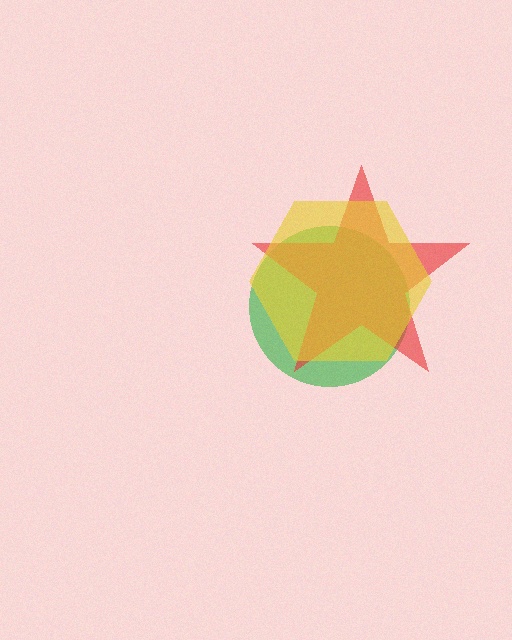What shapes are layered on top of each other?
The layered shapes are: a green circle, a red star, a yellow hexagon.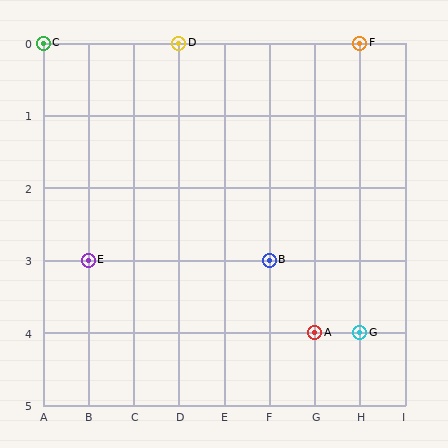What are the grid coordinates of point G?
Point G is at grid coordinates (H, 4).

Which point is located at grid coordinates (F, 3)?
Point B is at (F, 3).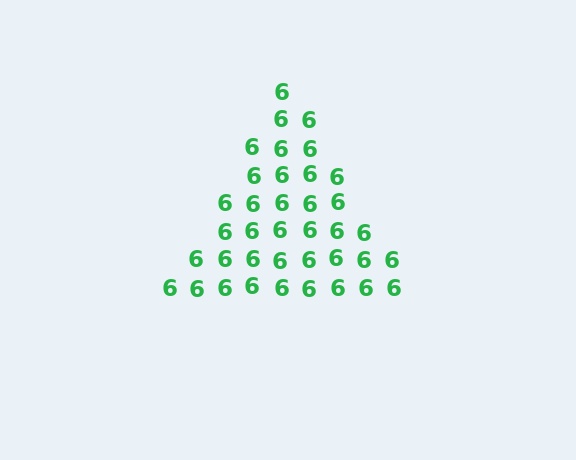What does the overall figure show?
The overall figure shows a triangle.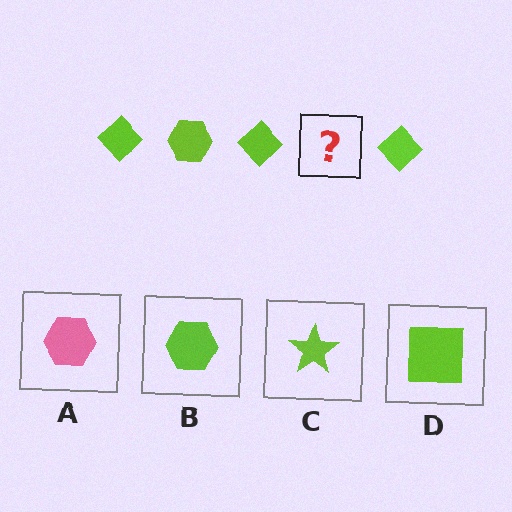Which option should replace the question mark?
Option B.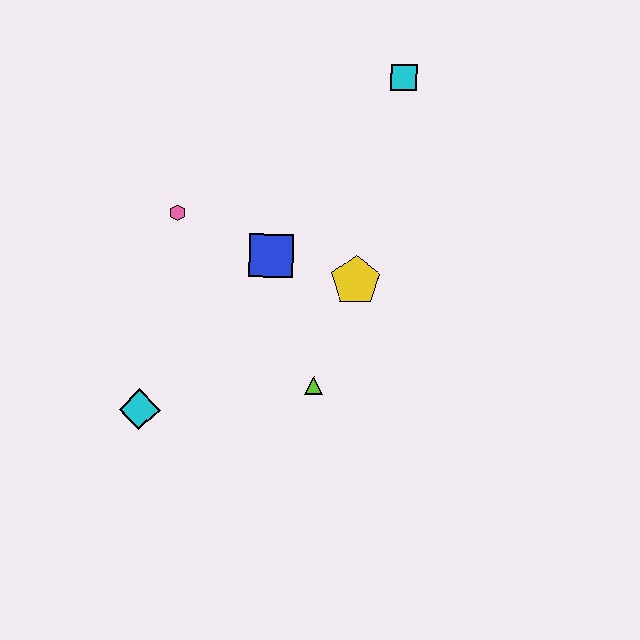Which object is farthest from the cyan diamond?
The cyan square is farthest from the cyan diamond.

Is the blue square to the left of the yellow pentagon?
Yes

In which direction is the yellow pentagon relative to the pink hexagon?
The yellow pentagon is to the right of the pink hexagon.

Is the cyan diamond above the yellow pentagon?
No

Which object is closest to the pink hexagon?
The blue square is closest to the pink hexagon.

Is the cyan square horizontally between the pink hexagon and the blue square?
No